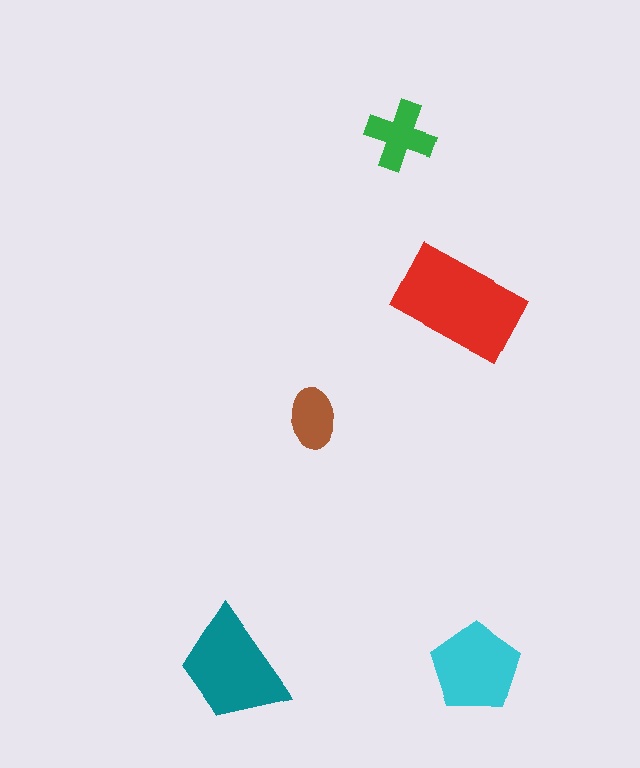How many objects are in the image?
There are 5 objects in the image.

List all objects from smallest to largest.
The brown ellipse, the green cross, the cyan pentagon, the teal trapezoid, the red rectangle.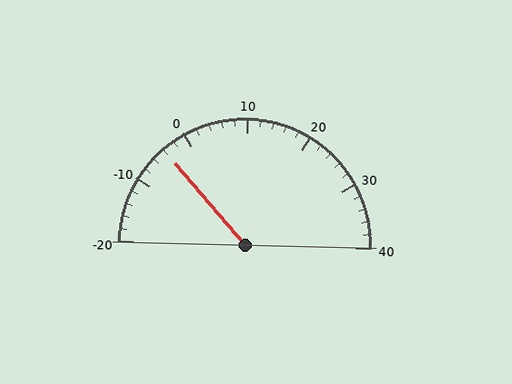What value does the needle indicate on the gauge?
The needle indicates approximately -4.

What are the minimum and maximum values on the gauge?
The gauge ranges from -20 to 40.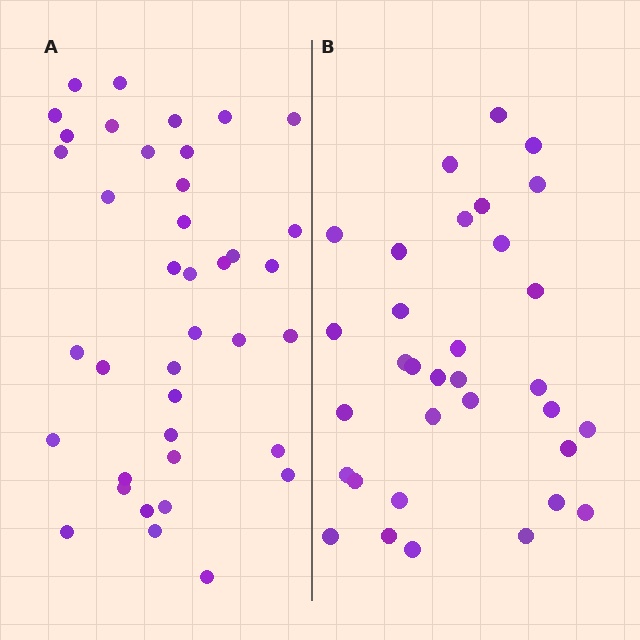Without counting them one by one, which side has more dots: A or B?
Region A (the left region) has more dots.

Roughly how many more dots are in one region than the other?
Region A has about 6 more dots than region B.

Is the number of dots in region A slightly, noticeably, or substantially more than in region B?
Region A has only slightly more — the two regions are fairly close. The ratio is roughly 1.2 to 1.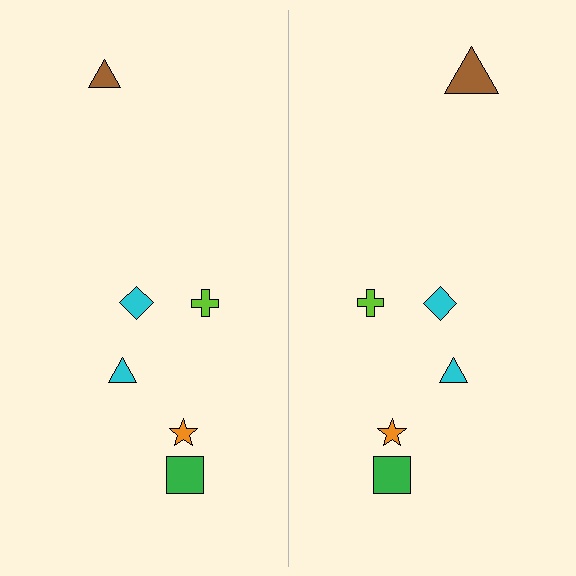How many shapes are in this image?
There are 12 shapes in this image.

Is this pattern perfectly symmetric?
No, the pattern is not perfectly symmetric. The brown triangle on the right side has a different size than its mirror counterpart.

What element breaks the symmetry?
The brown triangle on the right side has a different size than its mirror counterpart.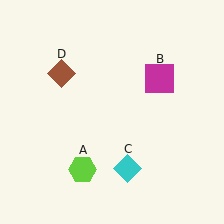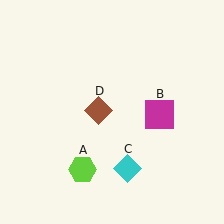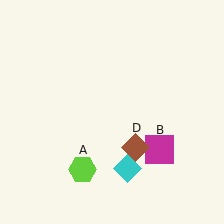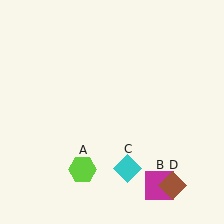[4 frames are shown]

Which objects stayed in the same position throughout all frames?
Lime hexagon (object A) and cyan diamond (object C) remained stationary.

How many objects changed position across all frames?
2 objects changed position: magenta square (object B), brown diamond (object D).